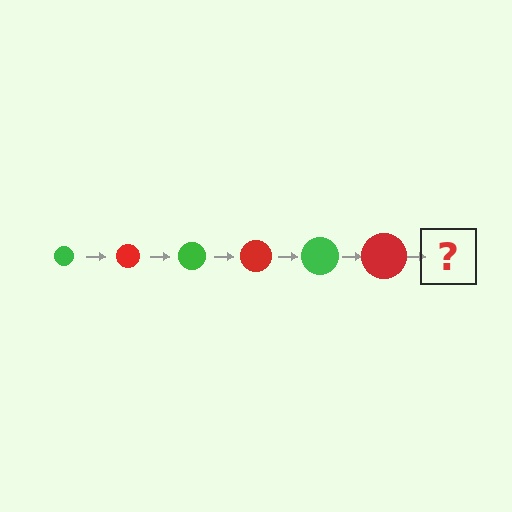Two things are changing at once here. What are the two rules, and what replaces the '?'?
The two rules are that the circle grows larger each step and the color cycles through green and red. The '?' should be a green circle, larger than the previous one.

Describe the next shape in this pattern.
It should be a green circle, larger than the previous one.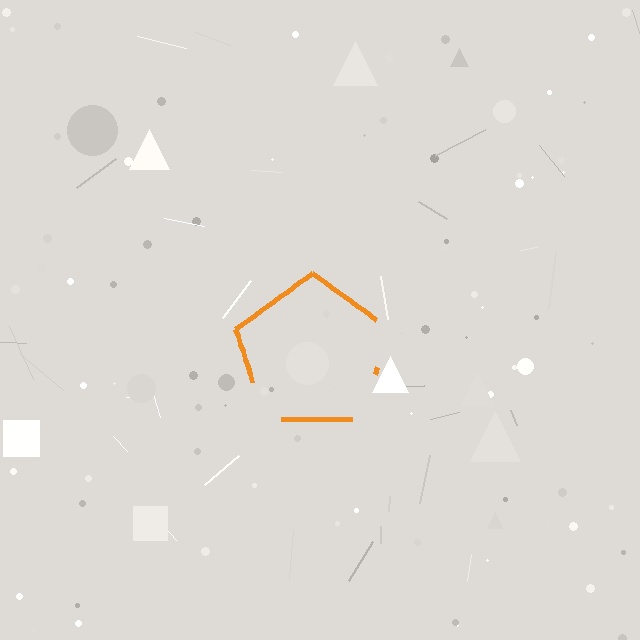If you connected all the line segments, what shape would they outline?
They would outline a pentagon.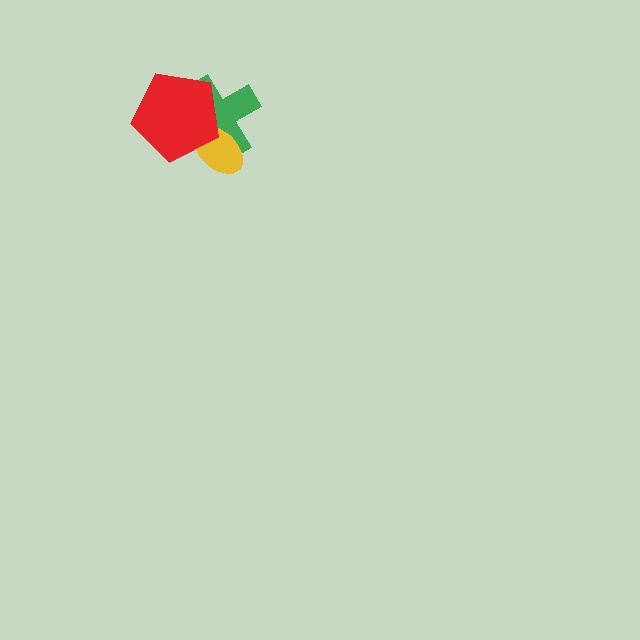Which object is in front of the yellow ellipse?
The red pentagon is in front of the yellow ellipse.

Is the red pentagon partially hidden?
No, no other shape covers it.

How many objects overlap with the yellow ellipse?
2 objects overlap with the yellow ellipse.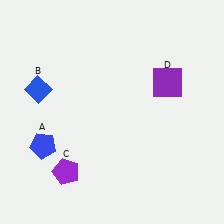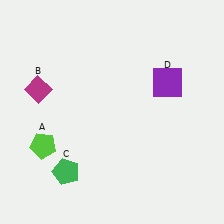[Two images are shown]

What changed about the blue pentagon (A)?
In Image 1, A is blue. In Image 2, it changed to lime.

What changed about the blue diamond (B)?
In Image 1, B is blue. In Image 2, it changed to magenta.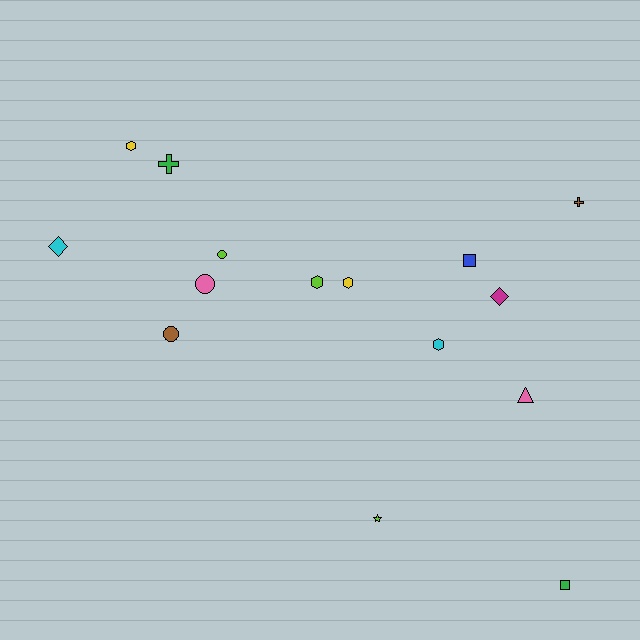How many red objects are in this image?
There are no red objects.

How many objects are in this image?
There are 15 objects.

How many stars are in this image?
There is 1 star.